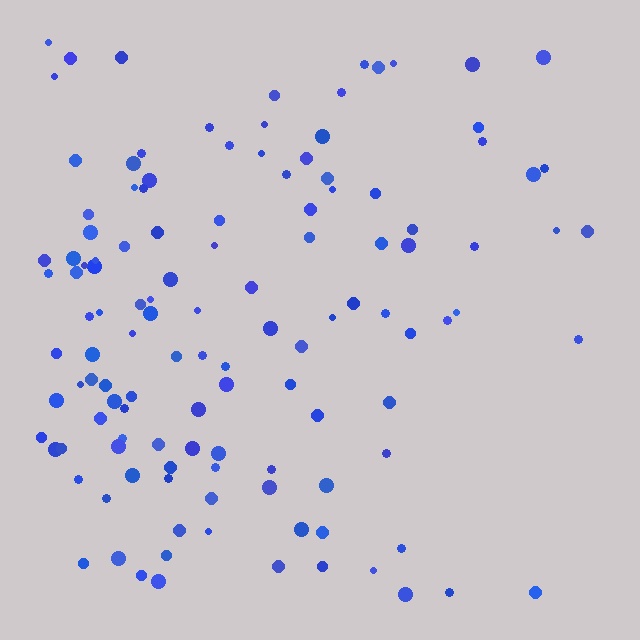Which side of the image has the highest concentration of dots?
The left.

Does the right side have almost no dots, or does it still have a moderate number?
Still a moderate number, just noticeably fewer than the left.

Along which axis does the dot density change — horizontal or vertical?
Horizontal.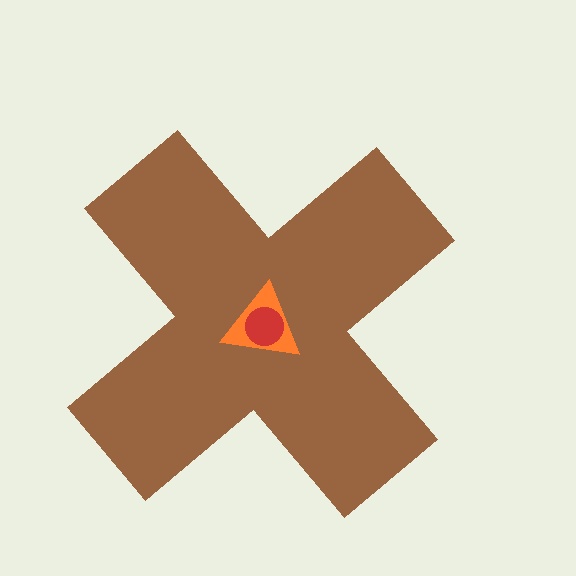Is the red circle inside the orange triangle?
Yes.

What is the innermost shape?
The red circle.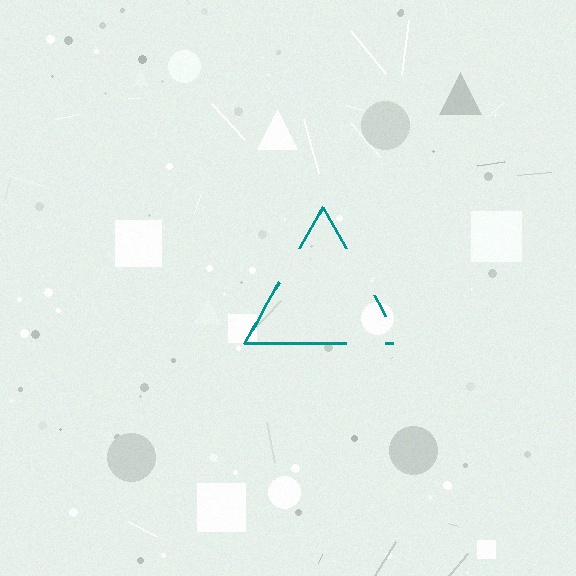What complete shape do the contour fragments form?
The contour fragments form a triangle.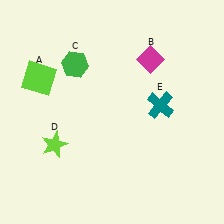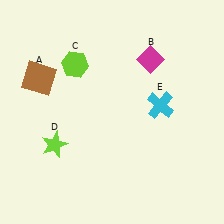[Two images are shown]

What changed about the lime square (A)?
In Image 1, A is lime. In Image 2, it changed to brown.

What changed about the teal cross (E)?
In Image 1, E is teal. In Image 2, it changed to cyan.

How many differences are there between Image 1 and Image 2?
There are 3 differences between the two images.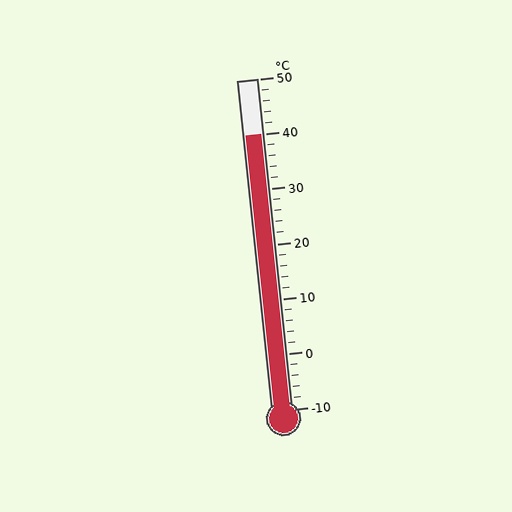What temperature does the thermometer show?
The thermometer shows approximately 40°C.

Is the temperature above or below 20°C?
The temperature is above 20°C.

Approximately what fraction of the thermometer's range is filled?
The thermometer is filled to approximately 85% of its range.